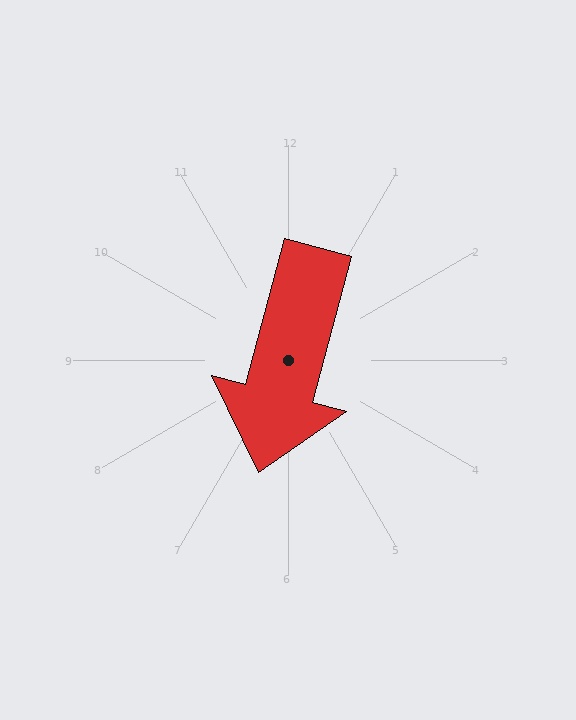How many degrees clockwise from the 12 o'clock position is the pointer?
Approximately 195 degrees.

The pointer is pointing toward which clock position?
Roughly 6 o'clock.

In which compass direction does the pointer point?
South.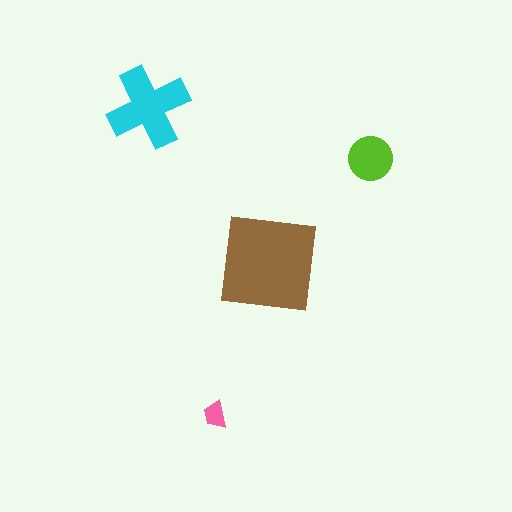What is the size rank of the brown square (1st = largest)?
1st.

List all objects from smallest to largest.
The pink trapezoid, the lime circle, the cyan cross, the brown square.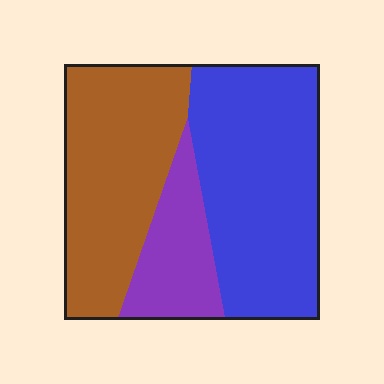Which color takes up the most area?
Blue, at roughly 45%.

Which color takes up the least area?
Purple, at roughly 15%.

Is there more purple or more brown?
Brown.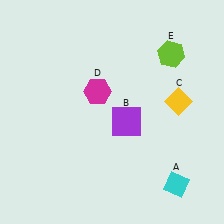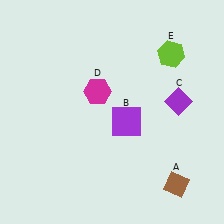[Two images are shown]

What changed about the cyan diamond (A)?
In Image 1, A is cyan. In Image 2, it changed to brown.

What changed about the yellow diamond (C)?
In Image 1, C is yellow. In Image 2, it changed to purple.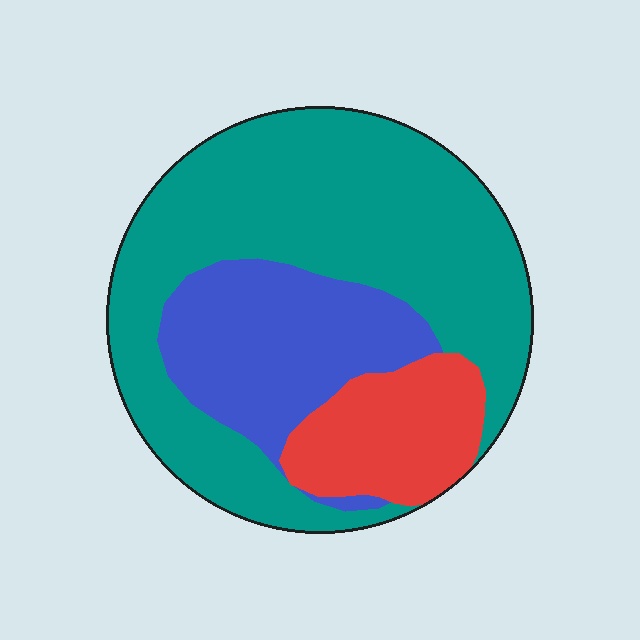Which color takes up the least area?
Red, at roughly 15%.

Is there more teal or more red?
Teal.